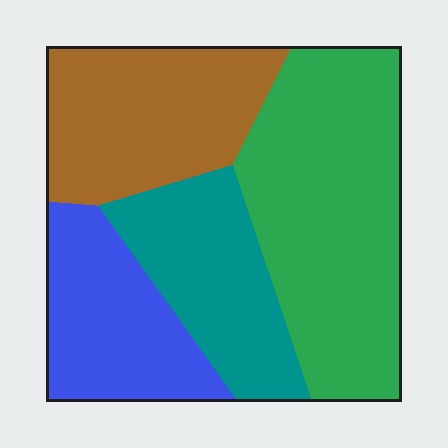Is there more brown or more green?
Green.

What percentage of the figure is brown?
Brown takes up about one quarter (1/4) of the figure.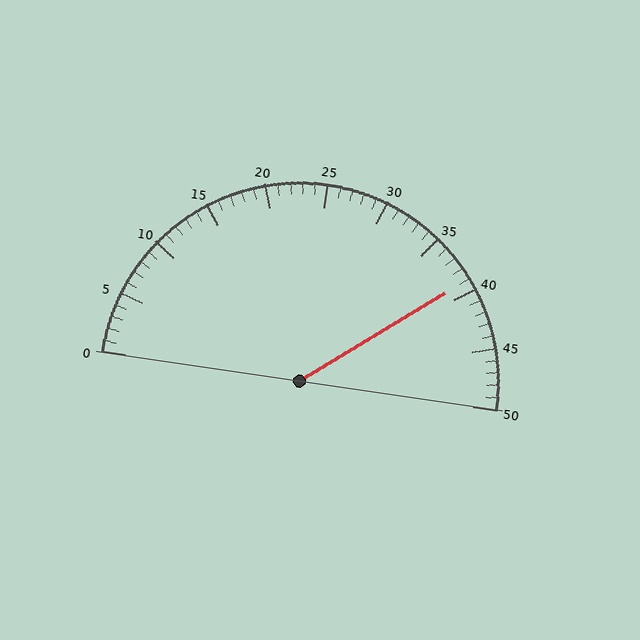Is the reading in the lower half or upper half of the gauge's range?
The reading is in the upper half of the range (0 to 50).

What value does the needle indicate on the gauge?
The needle indicates approximately 39.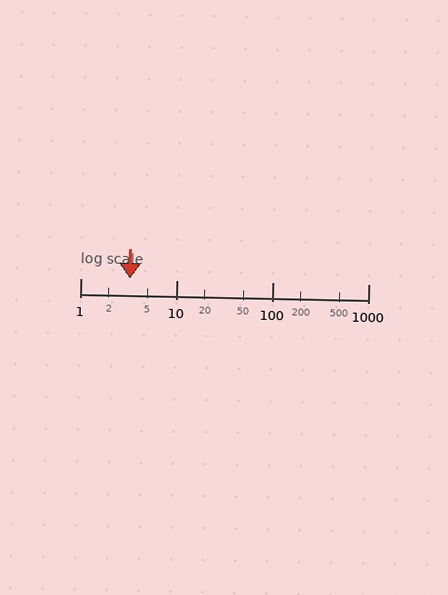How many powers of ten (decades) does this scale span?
The scale spans 3 decades, from 1 to 1000.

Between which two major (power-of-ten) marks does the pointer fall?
The pointer is between 1 and 10.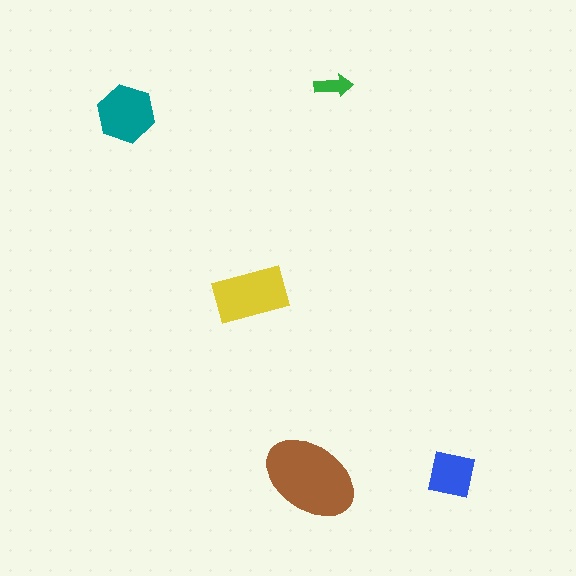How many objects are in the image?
There are 5 objects in the image.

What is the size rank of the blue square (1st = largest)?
4th.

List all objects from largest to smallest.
The brown ellipse, the yellow rectangle, the teal hexagon, the blue square, the green arrow.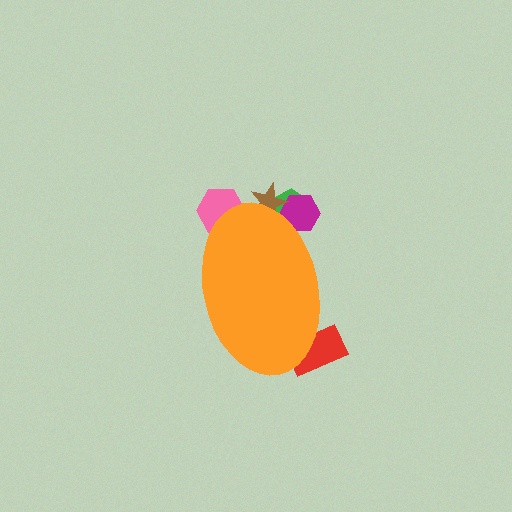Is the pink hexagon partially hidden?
Yes, the pink hexagon is partially hidden behind the orange ellipse.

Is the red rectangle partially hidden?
Yes, the red rectangle is partially hidden behind the orange ellipse.